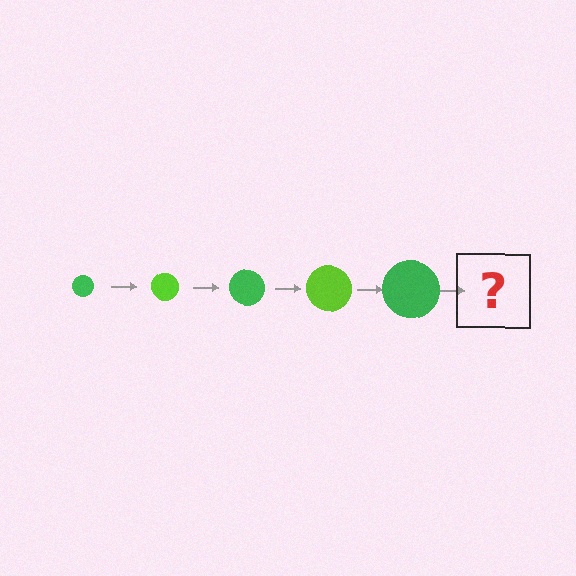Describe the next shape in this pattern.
It should be a lime circle, larger than the previous one.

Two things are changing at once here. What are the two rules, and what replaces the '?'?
The two rules are that the circle grows larger each step and the color cycles through green and lime. The '?' should be a lime circle, larger than the previous one.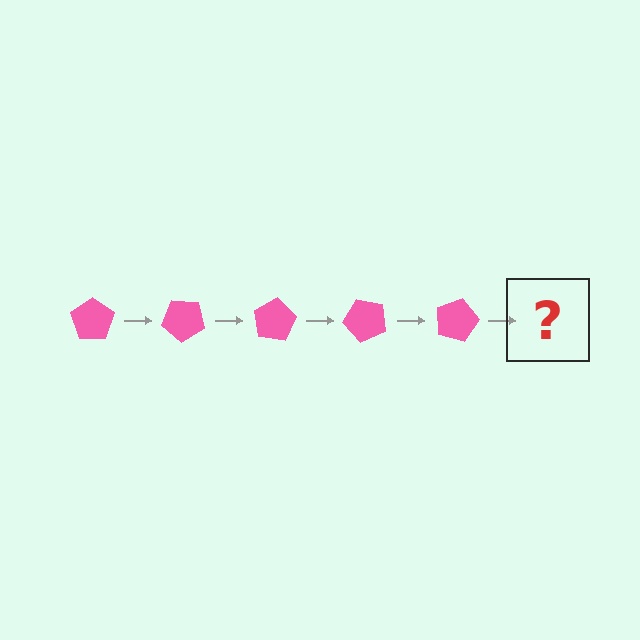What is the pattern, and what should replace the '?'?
The pattern is that the pentagon rotates 40 degrees each step. The '?' should be a pink pentagon rotated 200 degrees.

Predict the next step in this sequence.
The next step is a pink pentagon rotated 200 degrees.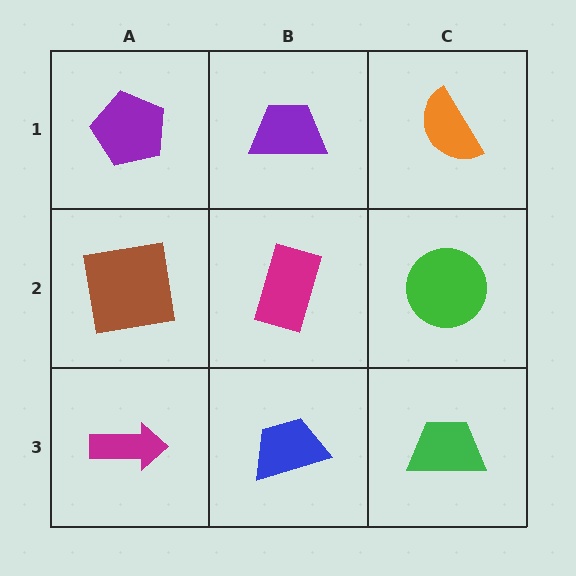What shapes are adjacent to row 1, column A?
A brown square (row 2, column A), a purple trapezoid (row 1, column B).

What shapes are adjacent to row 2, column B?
A purple trapezoid (row 1, column B), a blue trapezoid (row 3, column B), a brown square (row 2, column A), a green circle (row 2, column C).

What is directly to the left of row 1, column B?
A purple pentagon.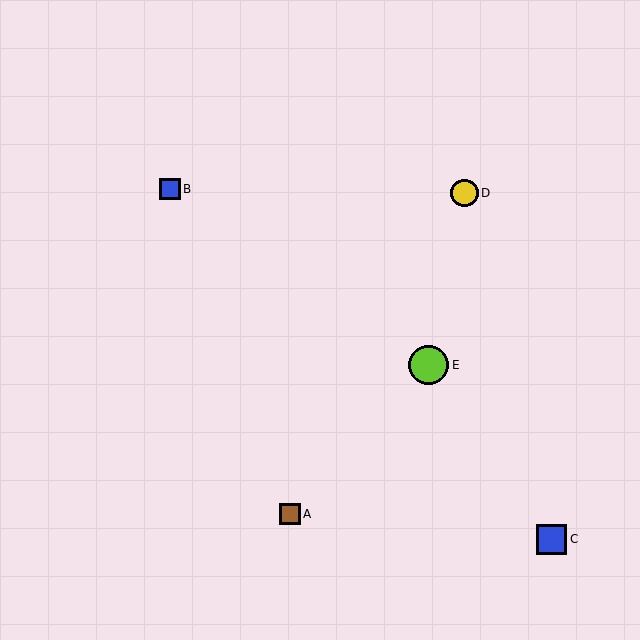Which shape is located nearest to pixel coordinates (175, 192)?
The blue square (labeled B) at (170, 189) is nearest to that location.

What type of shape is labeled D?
Shape D is a yellow circle.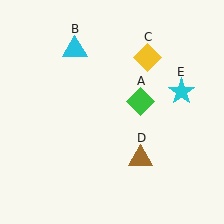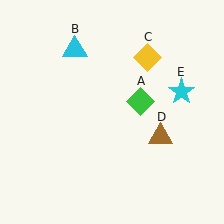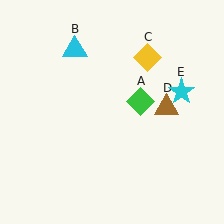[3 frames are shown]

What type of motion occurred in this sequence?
The brown triangle (object D) rotated counterclockwise around the center of the scene.